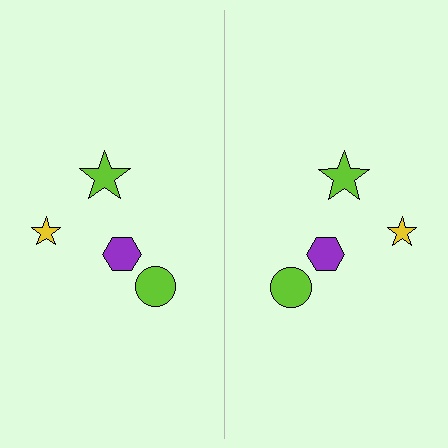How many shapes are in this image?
There are 8 shapes in this image.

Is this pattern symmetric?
Yes, this pattern has bilateral (reflection) symmetry.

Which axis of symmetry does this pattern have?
The pattern has a vertical axis of symmetry running through the center of the image.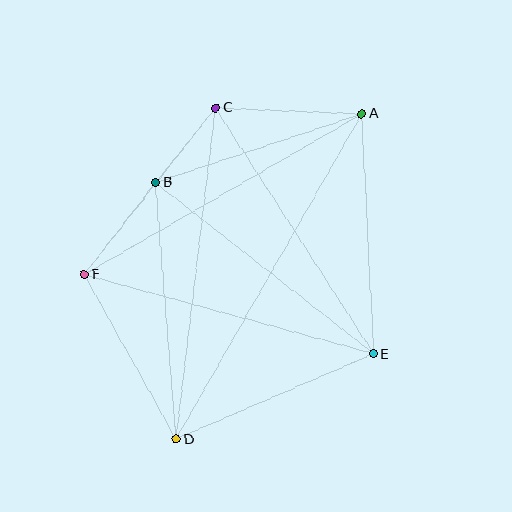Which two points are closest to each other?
Points B and C are closest to each other.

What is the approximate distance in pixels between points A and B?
The distance between A and B is approximately 217 pixels.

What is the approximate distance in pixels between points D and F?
The distance between D and F is approximately 189 pixels.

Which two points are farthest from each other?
Points A and D are farthest from each other.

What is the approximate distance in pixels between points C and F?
The distance between C and F is approximately 212 pixels.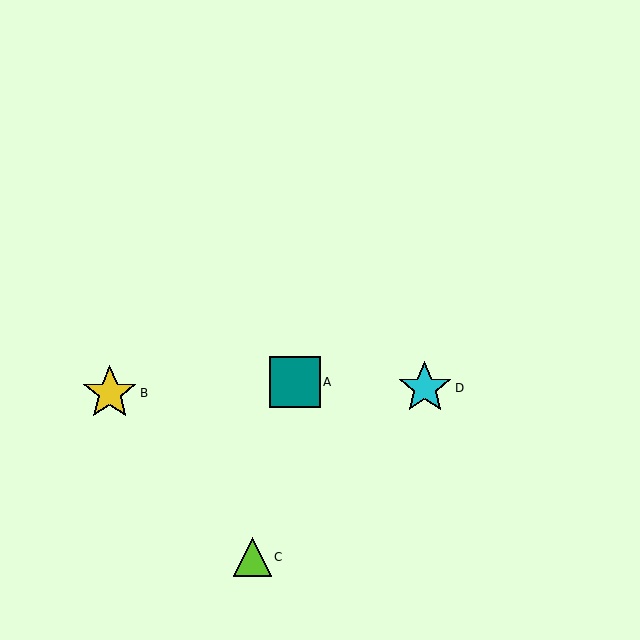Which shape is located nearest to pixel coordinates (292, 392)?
The teal square (labeled A) at (295, 382) is nearest to that location.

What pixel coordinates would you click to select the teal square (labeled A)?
Click at (295, 382) to select the teal square A.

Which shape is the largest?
The yellow star (labeled B) is the largest.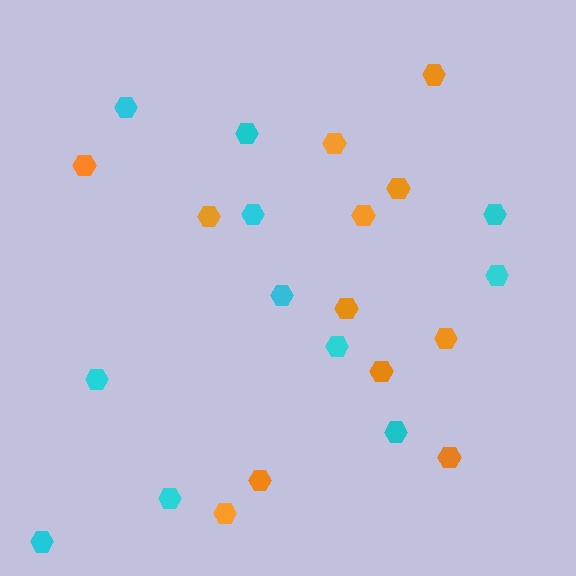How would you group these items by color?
There are 2 groups: one group of orange hexagons (12) and one group of cyan hexagons (11).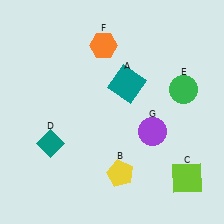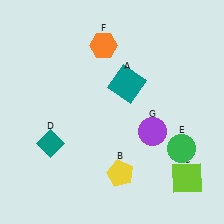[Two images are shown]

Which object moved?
The green circle (E) moved down.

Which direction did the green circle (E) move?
The green circle (E) moved down.